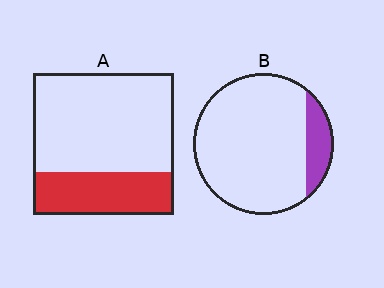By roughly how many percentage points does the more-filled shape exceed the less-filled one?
By roughly 15 percentage points (A over B).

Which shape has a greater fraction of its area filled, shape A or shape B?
Shape A.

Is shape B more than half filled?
No.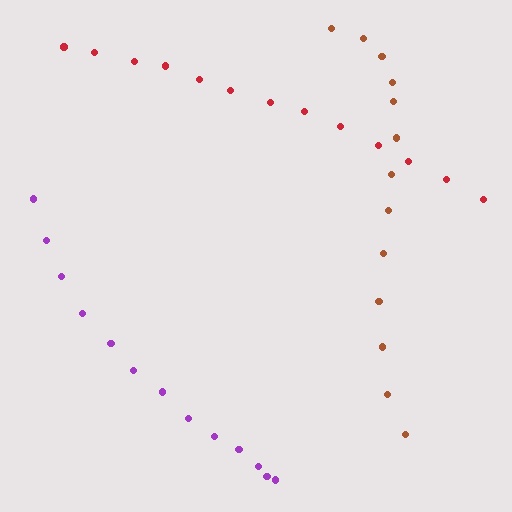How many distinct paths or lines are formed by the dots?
There are 3 distinct paths.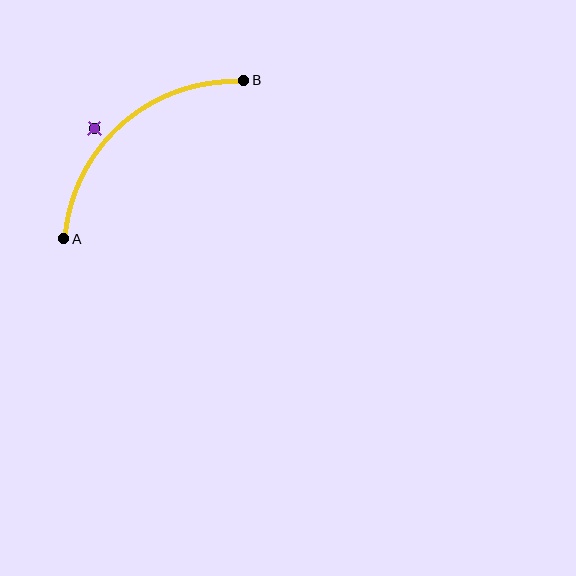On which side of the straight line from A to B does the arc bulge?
The arc bulges above and to the left of the straight line connecting A and B.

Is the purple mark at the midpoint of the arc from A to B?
No — the purple mark does not lie on the arc at all. It sits slightly outside the curve.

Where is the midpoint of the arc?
The arc midpoint is the point on the curve farthest from the straight line joining A and B. It sits above and to the left of that line.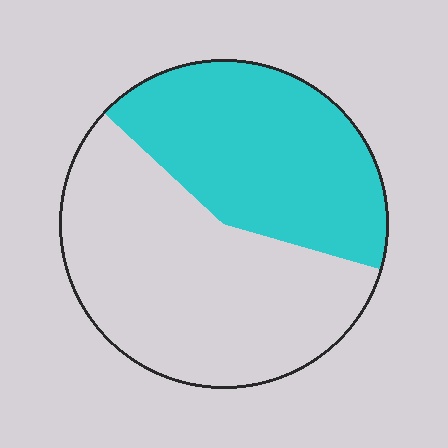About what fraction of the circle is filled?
About two fifths (2/5).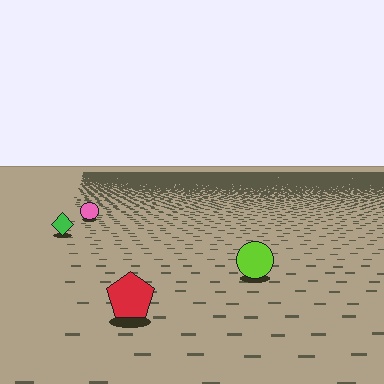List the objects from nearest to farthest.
From nearest to farthest: the red pentagon, the lime circle, the green diamond, the pink circle.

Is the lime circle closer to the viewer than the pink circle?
Yes. The lime circle is closer — you can tell from the texture gradient: the ground texture is coarser near it.